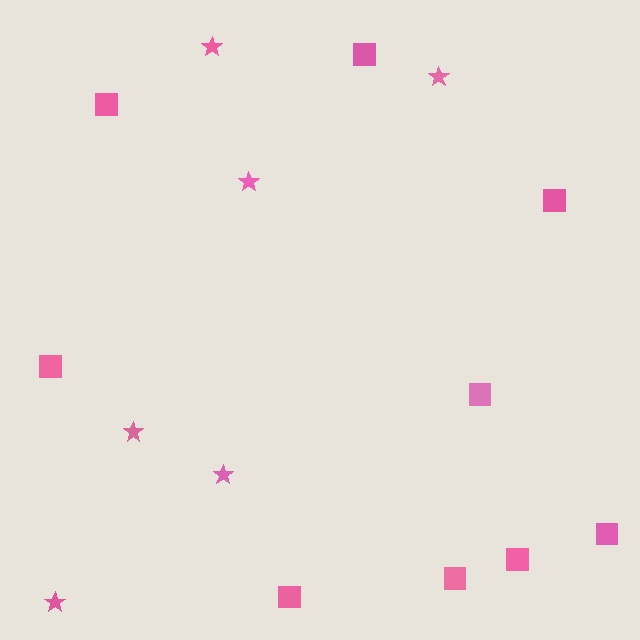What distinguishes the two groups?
There are 2 groups: one group of squares (9) and one group of stars (6).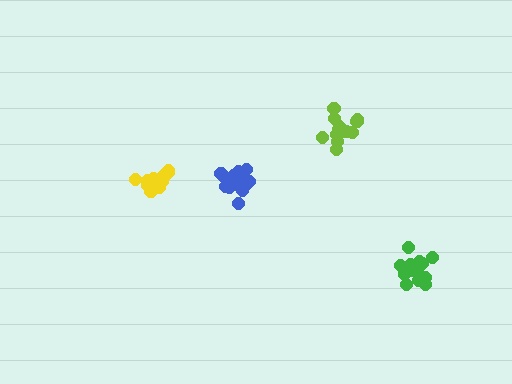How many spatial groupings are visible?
There are 4 spatial groupings.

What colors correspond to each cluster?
The clusters are colored: lime, blue, green, yellow.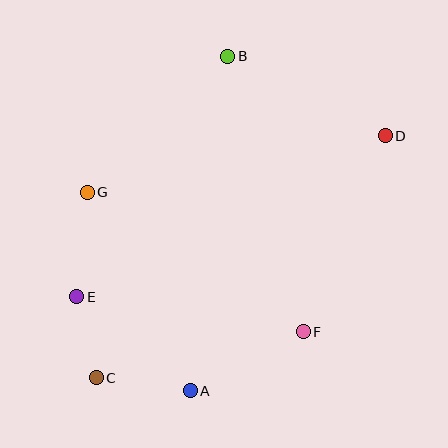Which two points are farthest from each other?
Points C and D are farthest from each other.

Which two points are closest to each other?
Points C and E are closest to each other.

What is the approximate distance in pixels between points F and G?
The distance between F and G is approximately 257 pixels.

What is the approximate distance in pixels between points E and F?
The distance between E and F is approximately 229 pixels.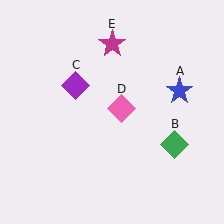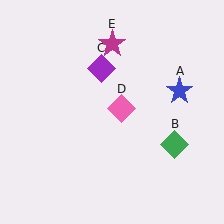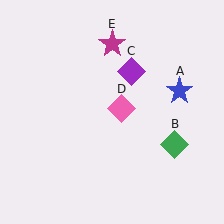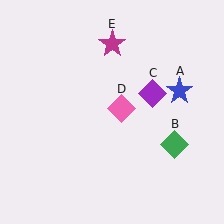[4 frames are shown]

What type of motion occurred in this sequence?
The purple diamond (object C) rotated clockwise around the center of the scene.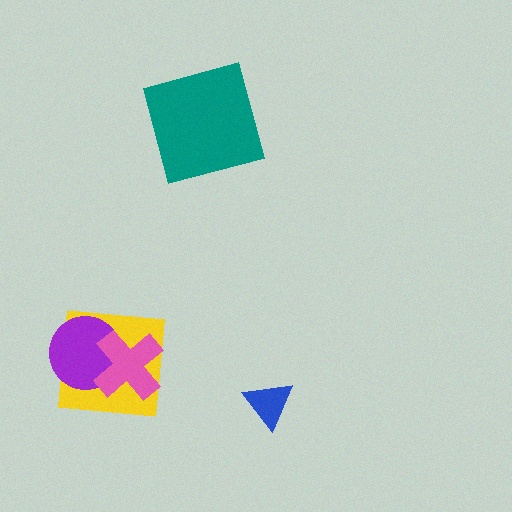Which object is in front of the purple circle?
The pink cross is in front of the purple circle.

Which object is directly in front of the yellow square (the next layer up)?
The purple circle is directly in front of the yellow square.